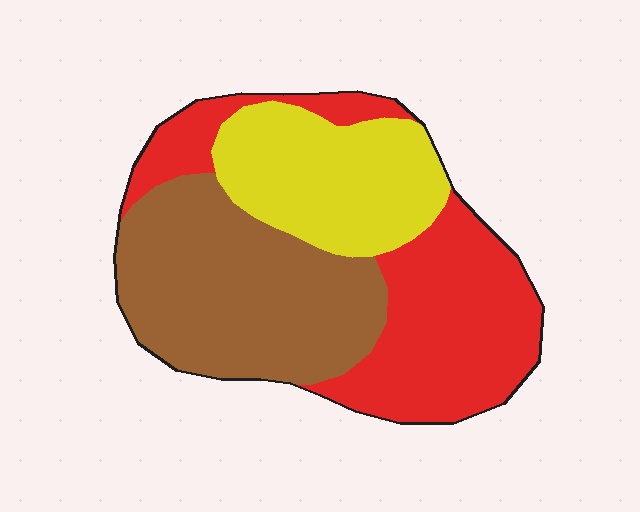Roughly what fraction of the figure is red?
Red takes up about three eighths (3/8) of the figure.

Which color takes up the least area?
Yellow, at roughly 25%.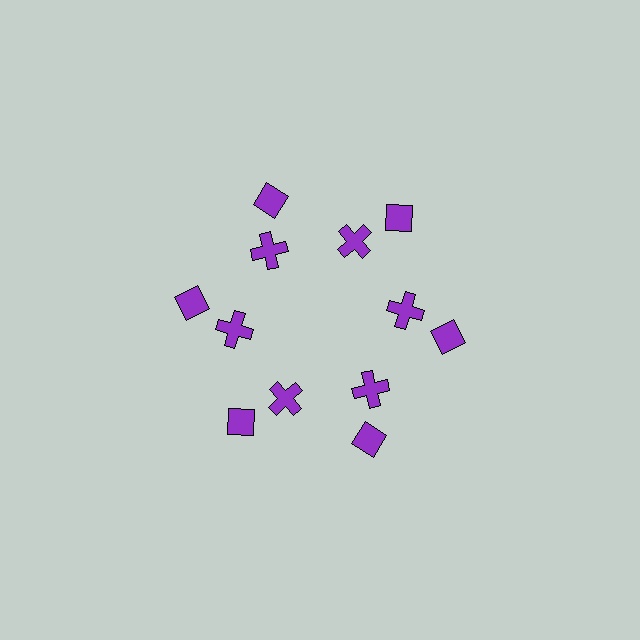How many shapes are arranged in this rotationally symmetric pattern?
There are 12 shapes, arranged in 6 groups of 2.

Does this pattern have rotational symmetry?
Yes, this pattern has 6-fold rotational symmetry. It looks the same after rotating 60 degrees around the center.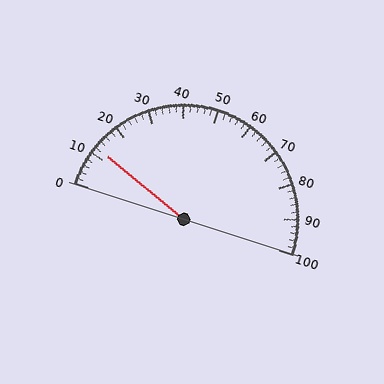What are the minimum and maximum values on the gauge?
The gauge ranges from 0 to 100.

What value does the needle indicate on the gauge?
The needle indicates approximately 12.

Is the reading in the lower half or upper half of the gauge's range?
The reading is in the lower half of the range (0 to 100).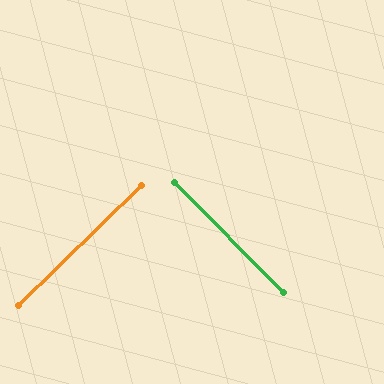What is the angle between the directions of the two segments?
Approximately 90 degrees.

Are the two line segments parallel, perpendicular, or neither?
Perpendicular — they meet at approximately 90°.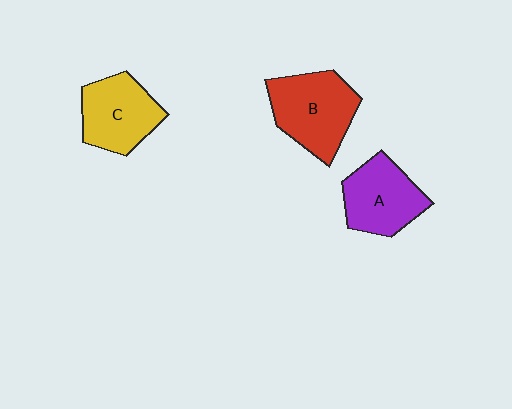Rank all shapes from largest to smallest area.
From largest to smallest: B (red), A (purple), C (yellow).